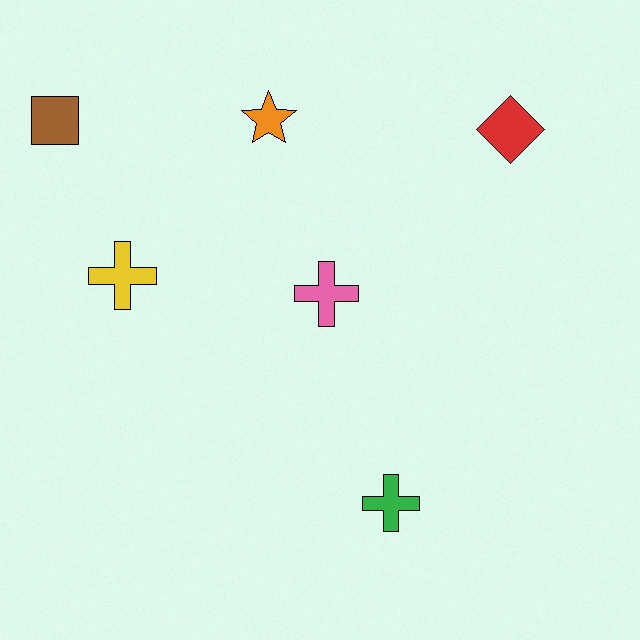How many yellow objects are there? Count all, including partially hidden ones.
There is 1 yellow object.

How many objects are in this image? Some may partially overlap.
There are 6 objects.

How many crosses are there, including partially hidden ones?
There are 3 crosses.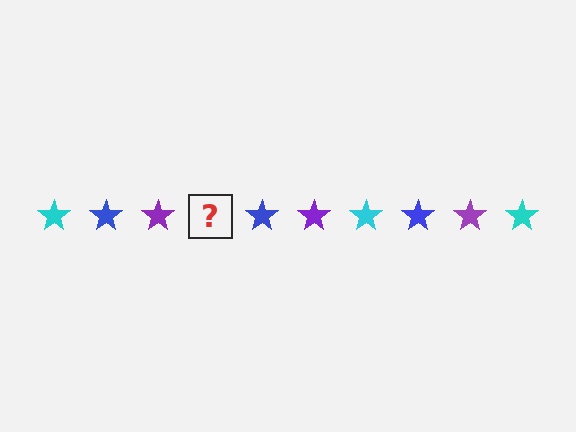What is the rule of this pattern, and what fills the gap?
The rule is that the pattern cycles through cyan, blue, purple stars. The gap should be filled with a cyan star.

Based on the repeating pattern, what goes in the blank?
The blank should be a cyan star.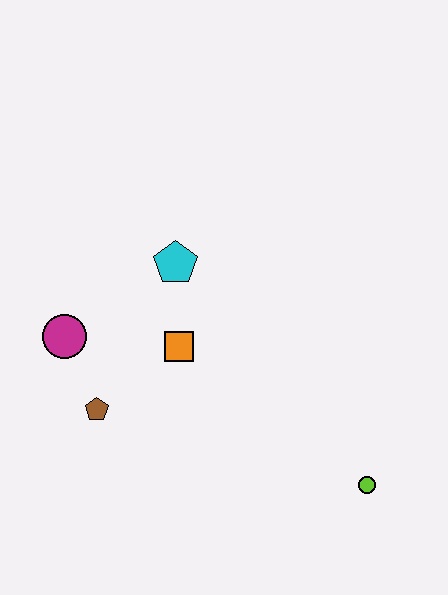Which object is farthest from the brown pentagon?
The lime circle is farthest from the brown pentagon.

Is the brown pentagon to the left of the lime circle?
Yes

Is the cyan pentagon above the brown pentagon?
Yes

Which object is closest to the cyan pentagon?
The orange square is closest to the cyan pentagon.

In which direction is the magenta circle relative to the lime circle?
The magenta circle is to the left of the lime circle.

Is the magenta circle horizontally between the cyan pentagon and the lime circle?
No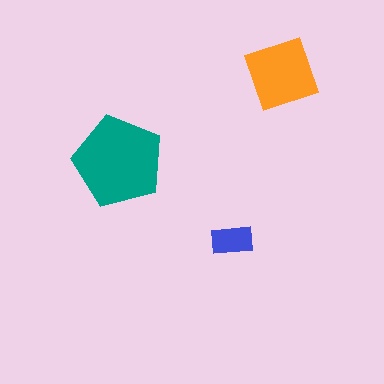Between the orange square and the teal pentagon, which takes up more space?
The teal pentagon.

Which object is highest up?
The orange square is topmost.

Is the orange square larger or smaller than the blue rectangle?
Larger.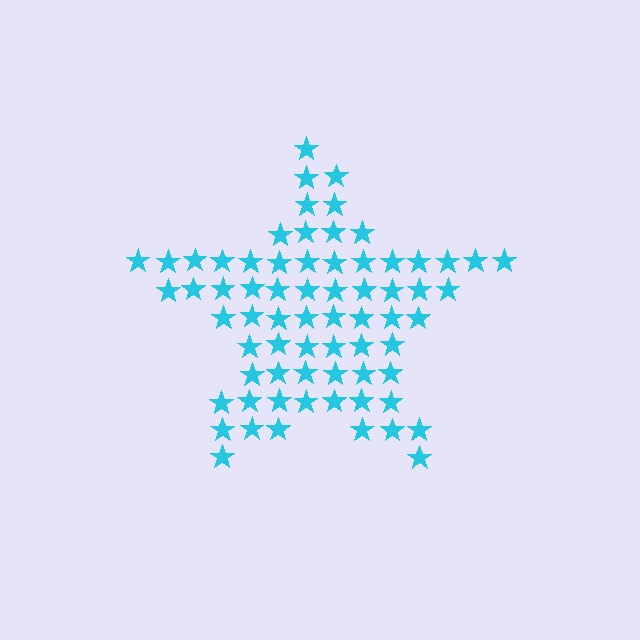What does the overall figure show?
The overall figure shows a star.